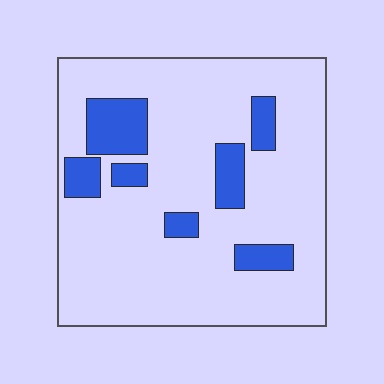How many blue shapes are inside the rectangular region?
7.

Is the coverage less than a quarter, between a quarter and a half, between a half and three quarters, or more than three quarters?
Less than a quarter.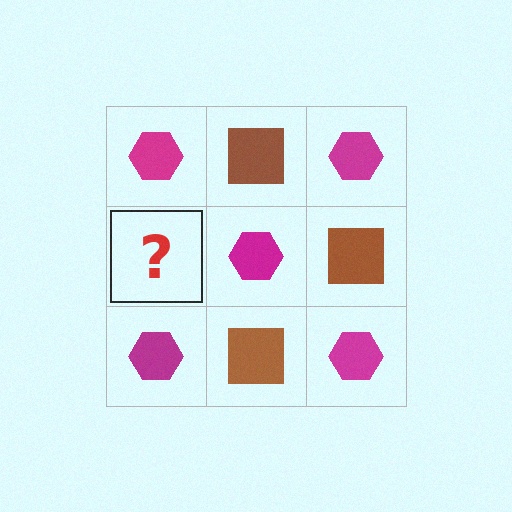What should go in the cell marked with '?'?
The missing cell should contain a brown square.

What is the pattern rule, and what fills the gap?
The rule is that it alternates magenta hexagon and brown square in a checkerboard pattern. The gap should be filled with a brown square.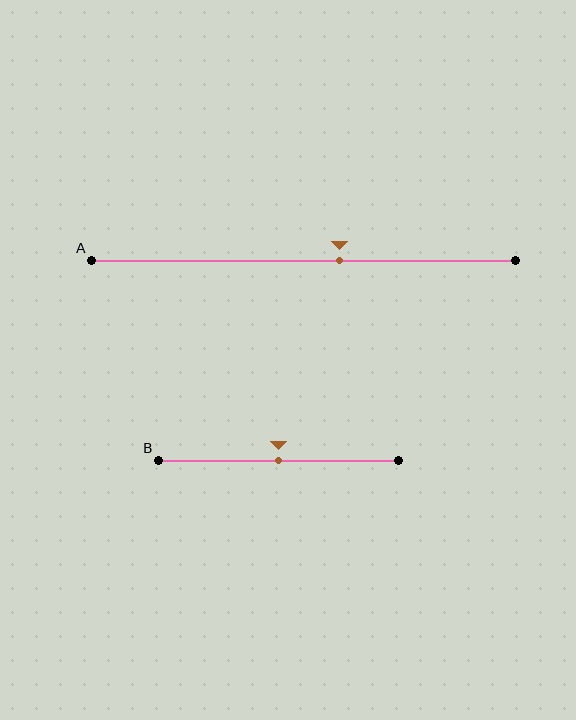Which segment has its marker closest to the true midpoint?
Segment B has its marker closest to the true midpoint.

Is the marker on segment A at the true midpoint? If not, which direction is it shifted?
No, the marker on segment A is shifted to the right by about 8% of the segment length.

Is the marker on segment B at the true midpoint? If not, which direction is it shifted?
Yes, the marker on segment B is at the true midpoint.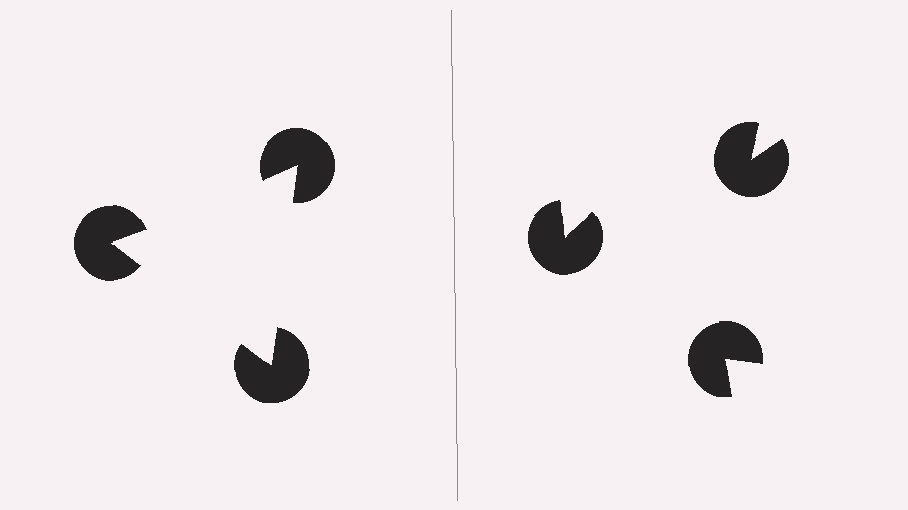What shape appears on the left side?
An illusory triangle.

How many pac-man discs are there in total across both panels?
6 — 3 on each side.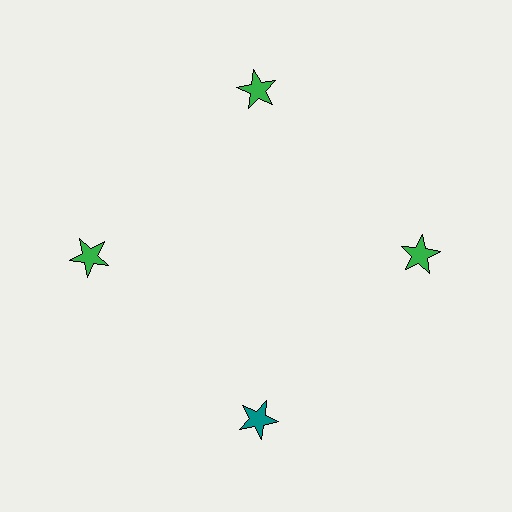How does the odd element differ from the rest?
It has a different color: teal instead of green.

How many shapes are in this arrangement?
There are 4 shapes arranged in a ring pattern.